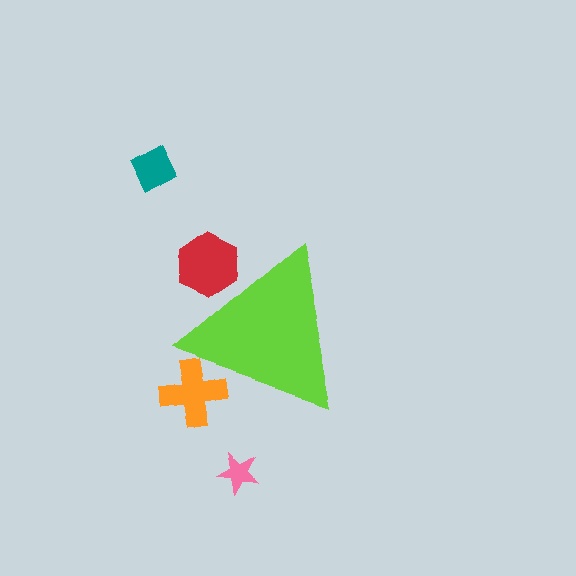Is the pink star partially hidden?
No, the pink star is fully visible.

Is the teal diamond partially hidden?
No, the teal diamond is fully visible.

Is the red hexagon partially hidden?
Yes, the red hexagon is partially hidden behind the lime triangle.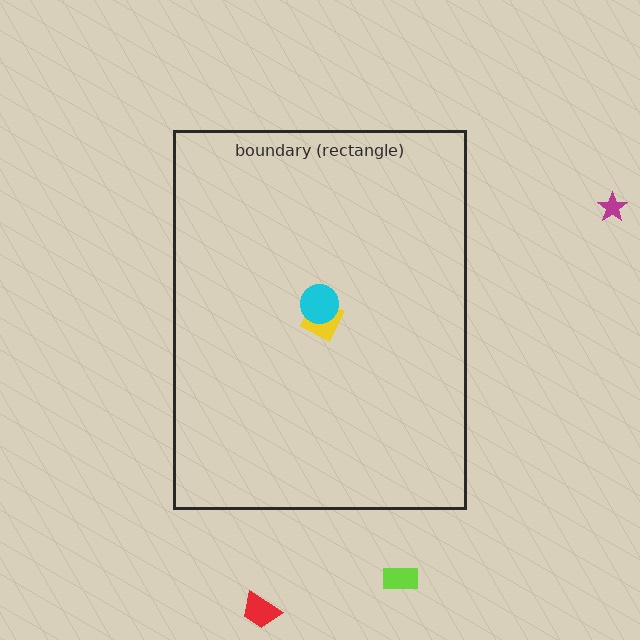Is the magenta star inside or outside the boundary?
Outside.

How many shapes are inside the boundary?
2 inside, 3 outside.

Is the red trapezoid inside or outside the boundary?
Outside.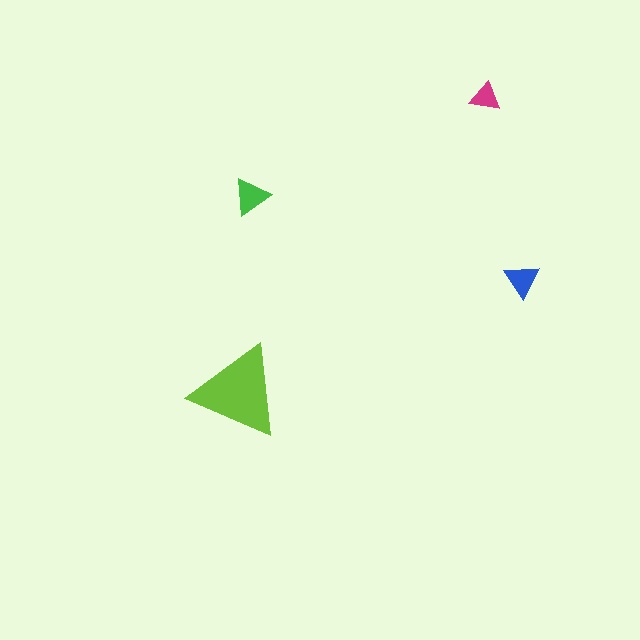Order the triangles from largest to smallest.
the lime one, the green one, the blue one, the magenta one.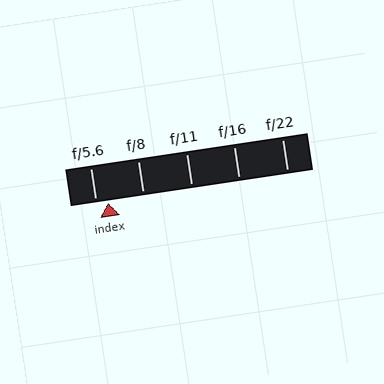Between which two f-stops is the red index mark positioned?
The index mark is between f/5.6 and f/8.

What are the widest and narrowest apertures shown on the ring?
The widest aperture shown is f/5.6 and the narrowest is f/22.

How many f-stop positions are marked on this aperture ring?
There are 5 f-stop positions marked.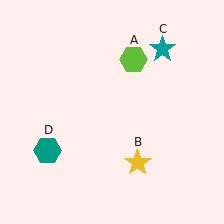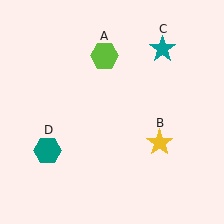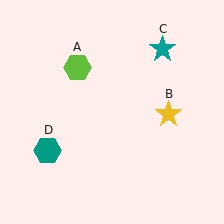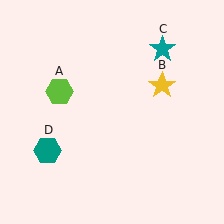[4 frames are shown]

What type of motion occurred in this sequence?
The lime hexagon (object A), yellow star (object B) rotated counterclockwise around the center of the scene.